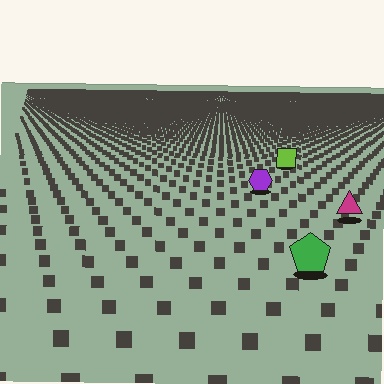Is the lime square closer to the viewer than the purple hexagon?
No. The purple hexagon is closer — you can tell from the texture gradient: the ground texture is coarser near it.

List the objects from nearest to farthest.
From nearest to farthest: the green pentagon, the magenta triangle, the purple hexagon, the lime square.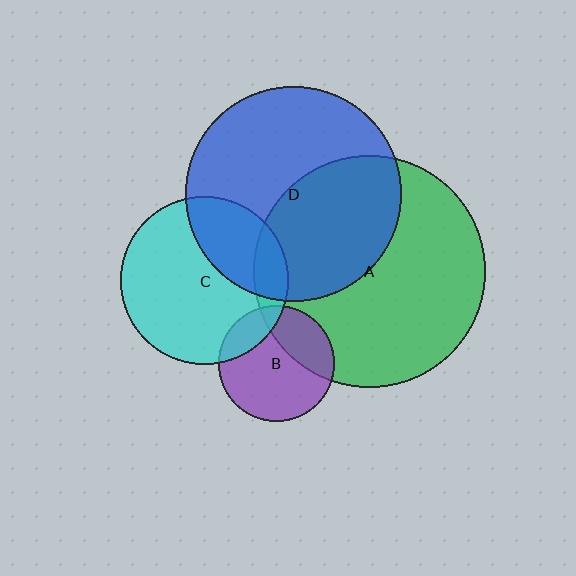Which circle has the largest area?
Circle A (green).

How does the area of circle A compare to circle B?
Approximately 4.0 times.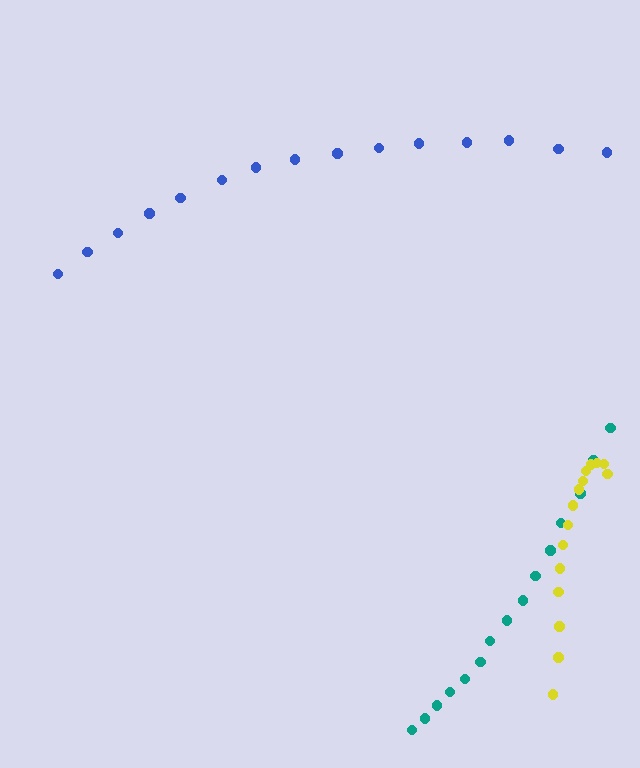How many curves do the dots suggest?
There are 3 distinct paths.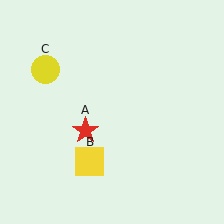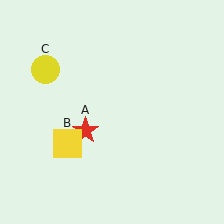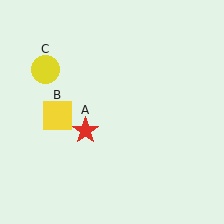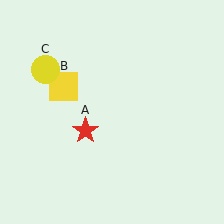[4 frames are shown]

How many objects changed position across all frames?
1 object changed position: yellow square (object B).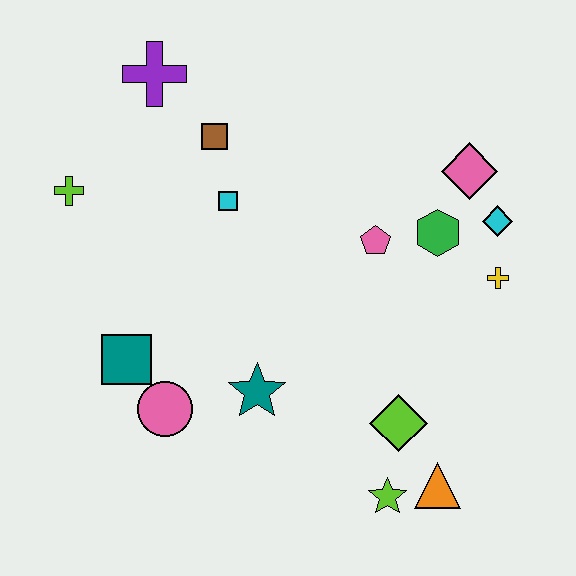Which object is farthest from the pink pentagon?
The lime cross is farthest from the pink pentagon.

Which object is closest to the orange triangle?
The lime star is closest to the orange triangle.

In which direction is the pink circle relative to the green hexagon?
The pink circle is to the left of the green hexagon.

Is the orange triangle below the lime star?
No